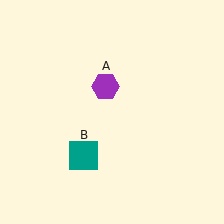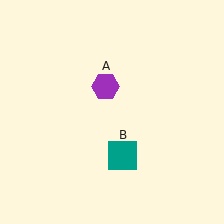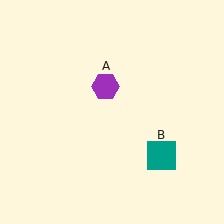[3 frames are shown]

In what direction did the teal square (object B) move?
The teal square (object B) moved right.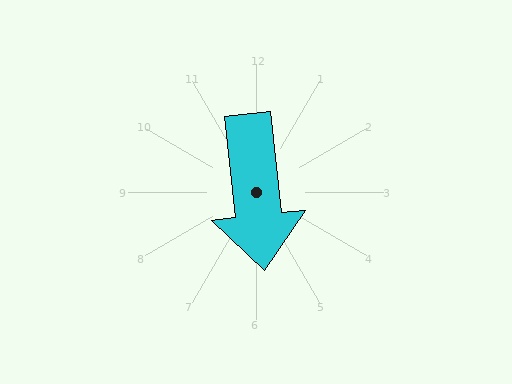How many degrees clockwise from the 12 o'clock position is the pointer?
Approximately 174 degrees.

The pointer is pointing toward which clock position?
Roughly 6 o'clock.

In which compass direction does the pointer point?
South.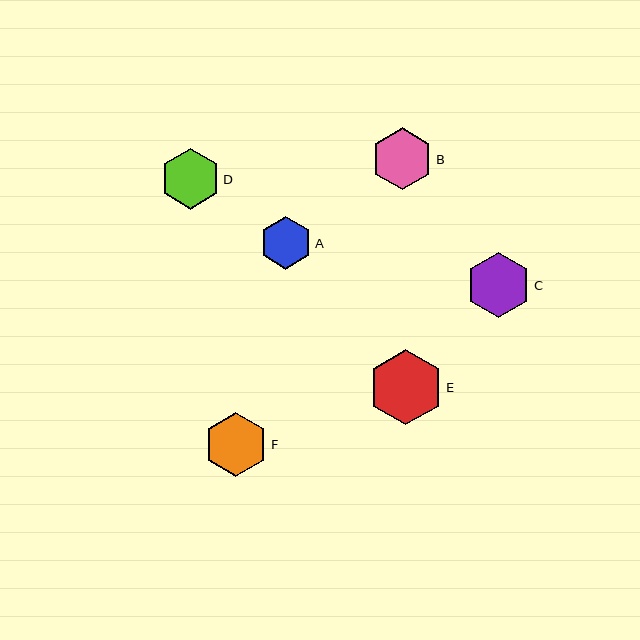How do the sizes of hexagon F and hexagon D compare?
Hexagon F and hexagon D are approximately the same size.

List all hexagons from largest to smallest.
From largest to smallest: E, C, F, B, D, A.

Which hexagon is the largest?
Hexagon E is the largest with a size of approximately 75 pixels.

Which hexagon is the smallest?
Hexagon A is the smallest with a size of approximately 53 pixels.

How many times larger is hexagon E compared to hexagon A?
Hexagon E is approximately 1.4 times the size of hexagon A.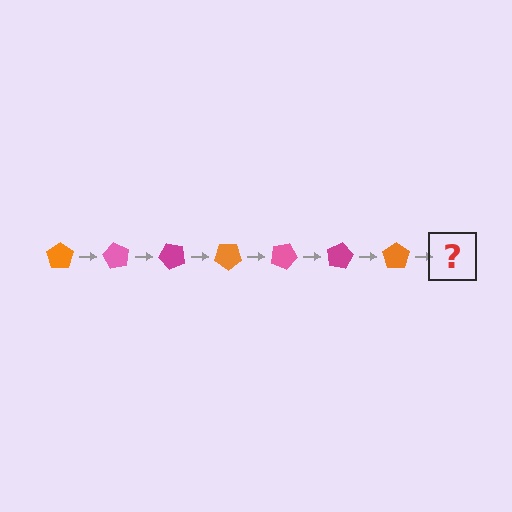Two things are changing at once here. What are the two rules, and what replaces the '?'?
The two rules are that it rotates 60 degrees each step and the color cycles through orange, pink, and magenta. The '?' should be a pink pentagon, rotated 420 degrees from the start.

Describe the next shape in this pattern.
It should be a pink pentagon, rotated 420 degrees from the start.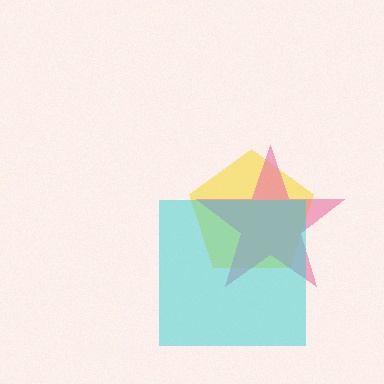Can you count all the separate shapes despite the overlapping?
Yes, there are 3 separate shapes.